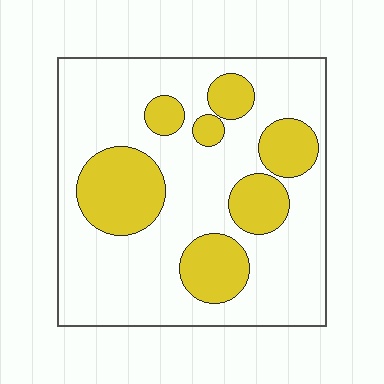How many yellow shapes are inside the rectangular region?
7.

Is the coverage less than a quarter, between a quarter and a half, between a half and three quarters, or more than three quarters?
Between a quarter and a half.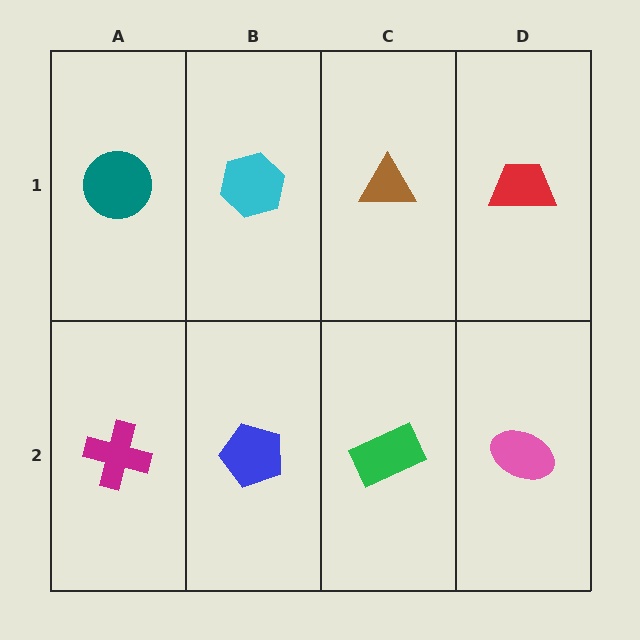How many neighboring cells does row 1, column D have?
2.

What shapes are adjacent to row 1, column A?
A magenta cross (row 2, column A), a cyan hexagon (row 1, column B).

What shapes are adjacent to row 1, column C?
A green rectangle (row 2, column C), a cyan hexagon (row 1, column B), a red trapezoid (row 1, column D).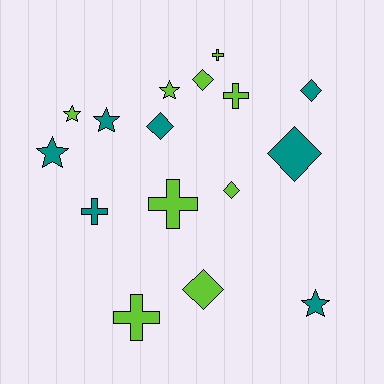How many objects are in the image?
There are 16 objects.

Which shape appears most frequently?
Diamond, with 6 objects.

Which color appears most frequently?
Lime, with 9 objects.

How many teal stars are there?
There are 3 teal stars.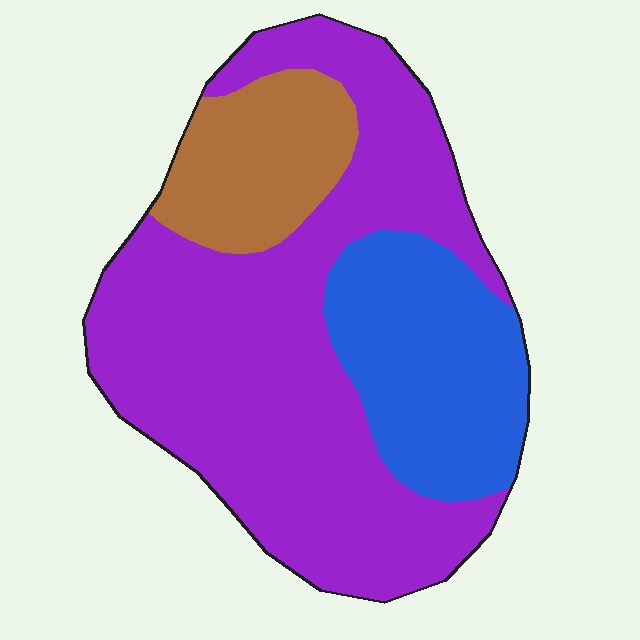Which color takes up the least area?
Brown, at roughly 15%.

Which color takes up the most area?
Purple, at roughly 60%.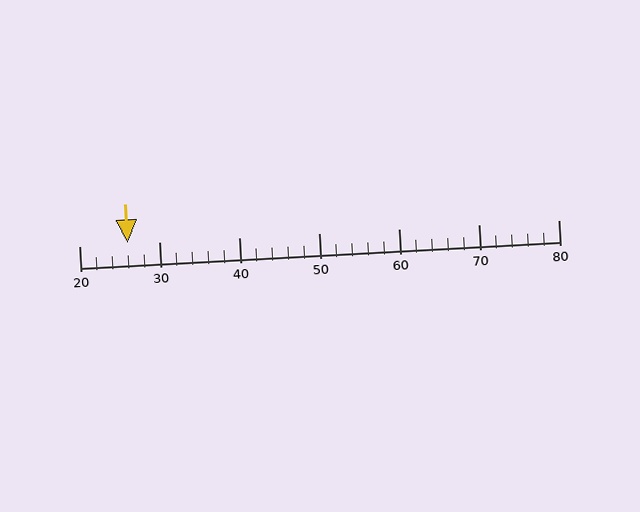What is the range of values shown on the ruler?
The ruler shows values from 20 to 80.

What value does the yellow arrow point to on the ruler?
The yellow arrow points to approximately 26.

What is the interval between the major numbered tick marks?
The major tick marks are spaced 10 units apart.